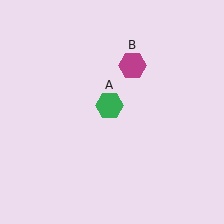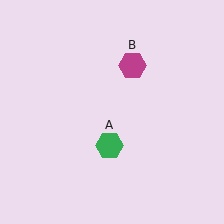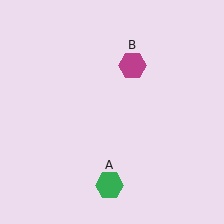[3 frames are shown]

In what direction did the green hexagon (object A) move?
The green hexagon (object A) moved down.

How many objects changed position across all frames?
1 object changed position: green hexagon (object A).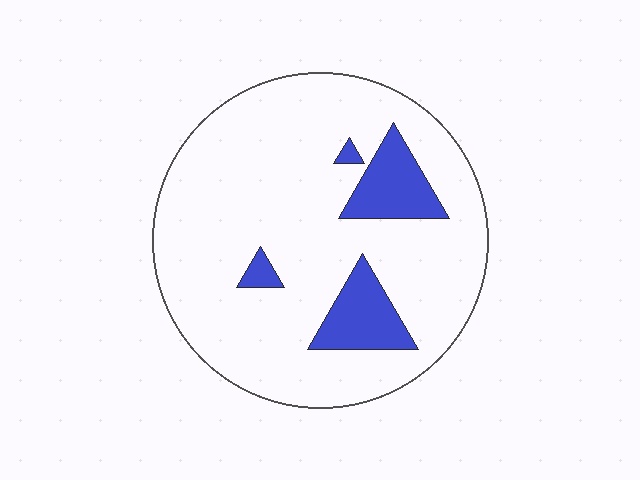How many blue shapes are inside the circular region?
4.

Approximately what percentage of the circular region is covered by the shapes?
Approximately 15%.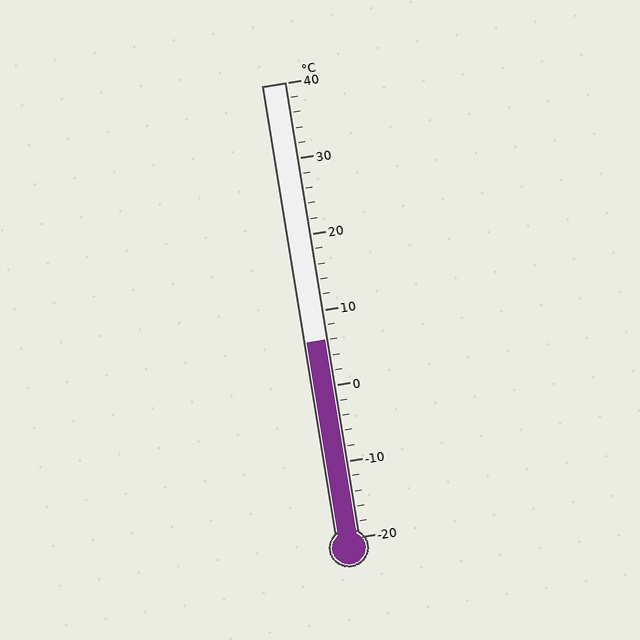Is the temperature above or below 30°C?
The temperature is below 30°C.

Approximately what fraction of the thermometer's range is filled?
The thermometer is filled to approximately 45% of its range.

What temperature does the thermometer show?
The thermometer shows approximately 6°C.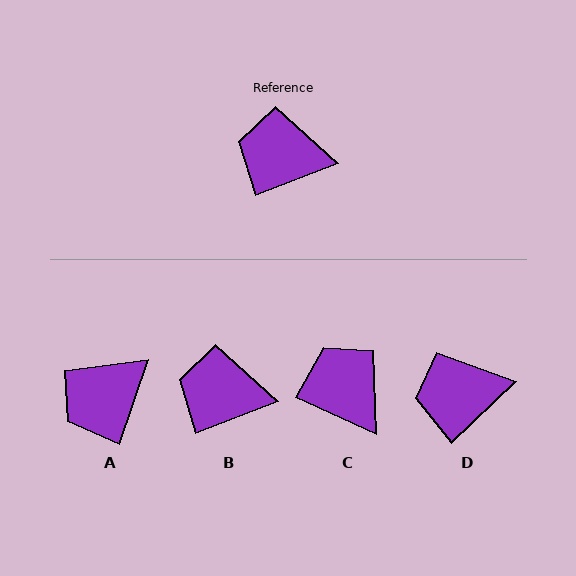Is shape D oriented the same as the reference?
No, it is off by about 22 degrees.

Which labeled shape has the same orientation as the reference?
B.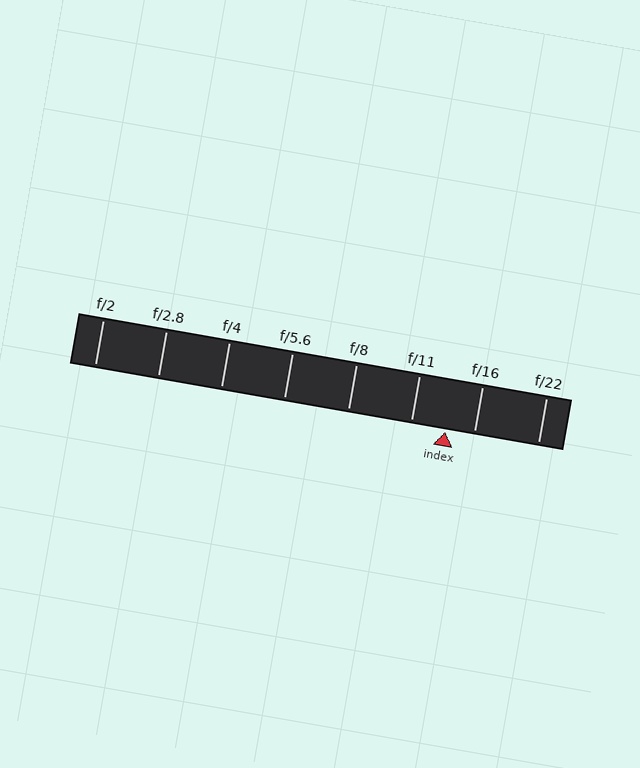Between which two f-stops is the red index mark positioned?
The index mark is between f/11 and f/16.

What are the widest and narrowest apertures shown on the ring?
The widest aperture shown is f/2 and the narrowest is f/22.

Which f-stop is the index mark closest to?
The index mark is closest to f/16.